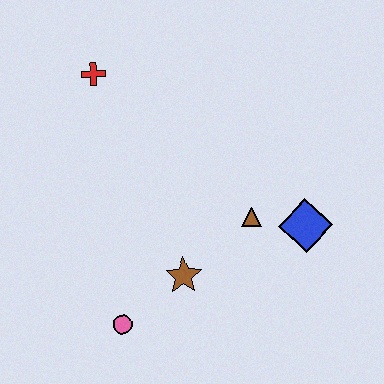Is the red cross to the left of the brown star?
Yes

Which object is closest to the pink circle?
The brown star is closest to the pink circle.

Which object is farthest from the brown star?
The red cross is farthest from the brown star.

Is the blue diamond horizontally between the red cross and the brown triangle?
No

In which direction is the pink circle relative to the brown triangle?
The pink circle is to the left of the brown triangle.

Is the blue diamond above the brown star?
Yes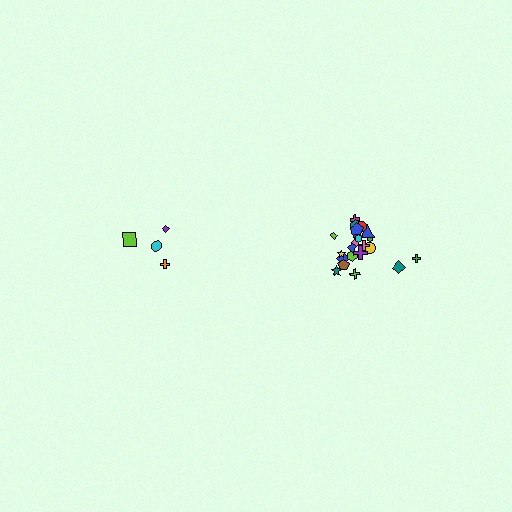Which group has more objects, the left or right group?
The right group.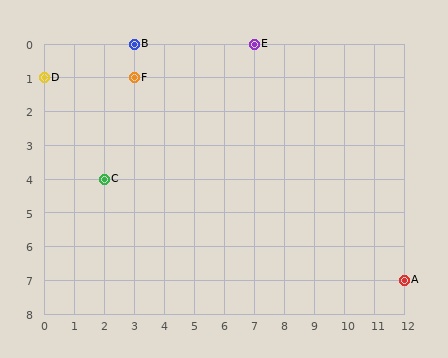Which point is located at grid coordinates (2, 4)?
Point C is at (2, 4).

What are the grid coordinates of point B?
Point B is at grid coordinates (3, 0).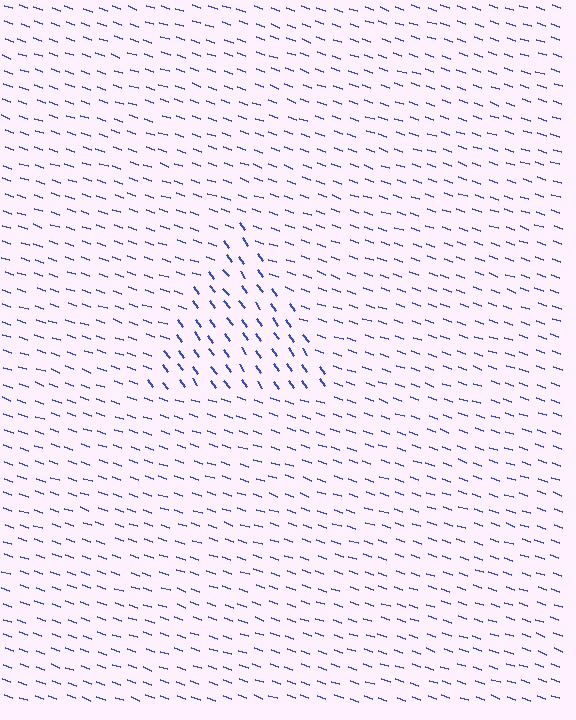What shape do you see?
I see a triangle.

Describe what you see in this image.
The image is filled with small blue line segments. A triangle region in the image has lines oriented differently from the surrounding lines, creating a visible texture boundary.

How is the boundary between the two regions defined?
The boundary is defined purely by a change in line orientation (approximately 35 degrees difference). All lines are the same color and thickness.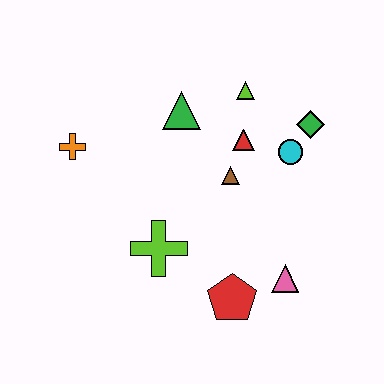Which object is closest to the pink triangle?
The red pentagon is closest to the pink triangle.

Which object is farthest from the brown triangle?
The orange cross is farthest from the brown triangle.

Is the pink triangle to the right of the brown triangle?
Yes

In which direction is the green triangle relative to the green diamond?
The green triangle is to the left of the green diamond.